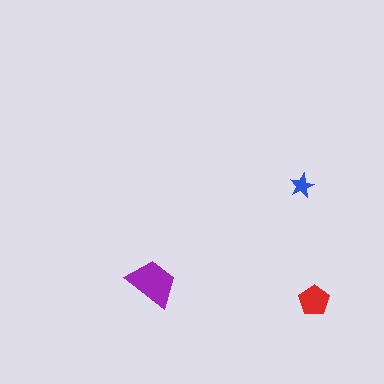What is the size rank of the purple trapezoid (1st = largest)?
1st.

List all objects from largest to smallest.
The purple trapezoid, the red pentagon, the blue star.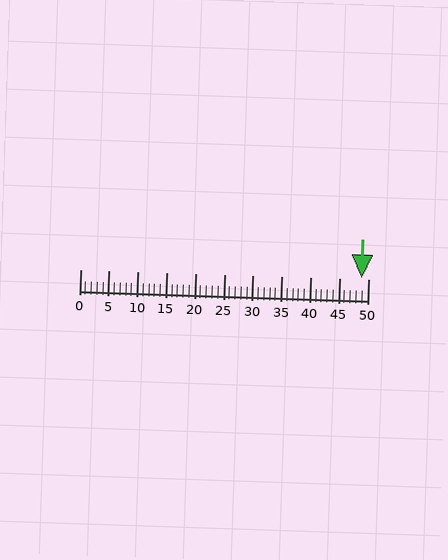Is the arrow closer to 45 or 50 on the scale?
The arrow is closer to 50.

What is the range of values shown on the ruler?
The ruler shows values from 0 to 50.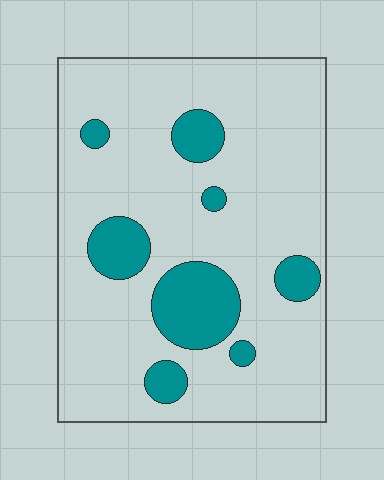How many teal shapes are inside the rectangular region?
8.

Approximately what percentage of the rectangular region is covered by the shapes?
Approximately 15%.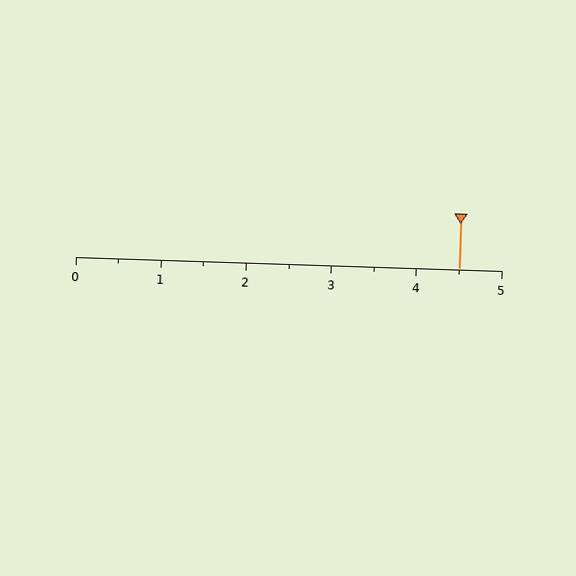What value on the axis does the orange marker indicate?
The marker indicates approximately 4.5.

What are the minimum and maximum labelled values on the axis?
The axis runs from 0 to 5.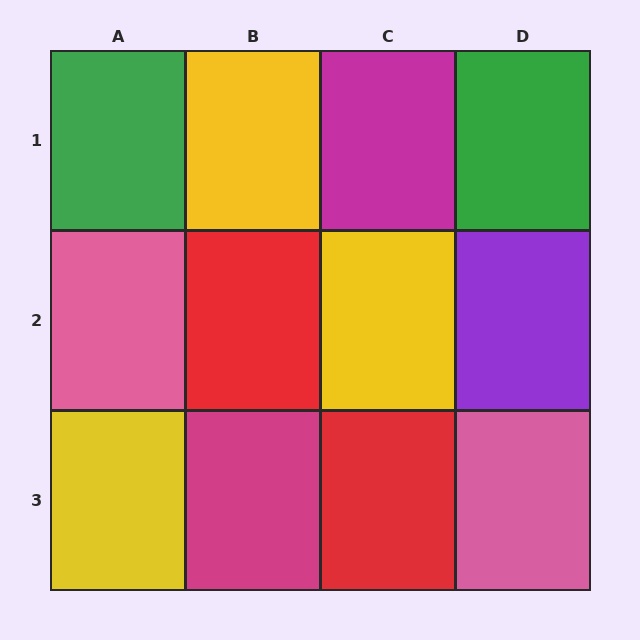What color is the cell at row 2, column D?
Purple.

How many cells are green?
2 cells are green.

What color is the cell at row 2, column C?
Yellow.